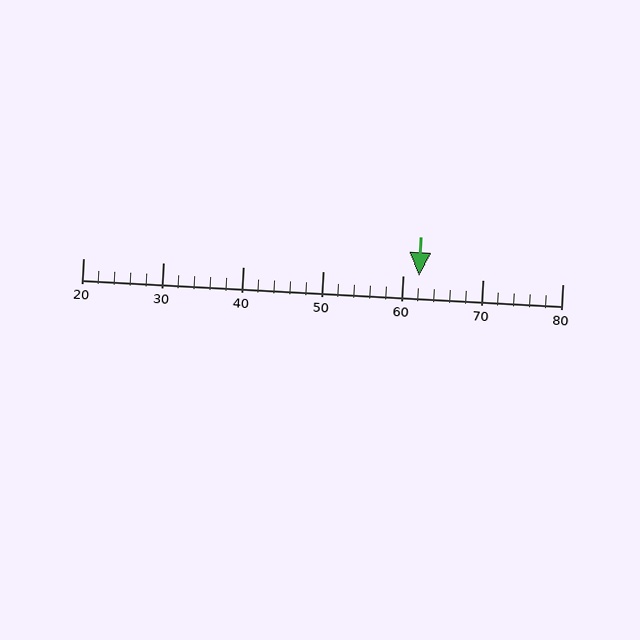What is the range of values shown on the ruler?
The ruler shows values from 20 to 80.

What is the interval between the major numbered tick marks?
The major tick marks are spaced 10 units apart.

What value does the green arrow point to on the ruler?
The green arrow points to approximately 62.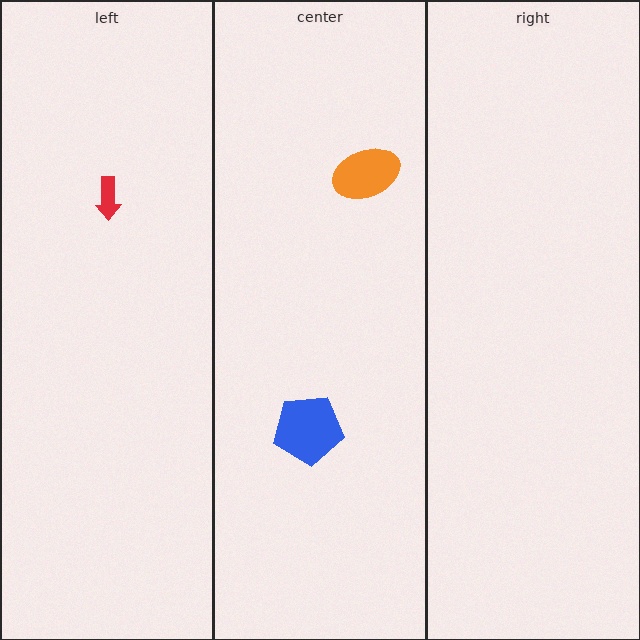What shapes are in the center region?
The orange ellipse, the blue pentagon.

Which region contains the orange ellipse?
The center region.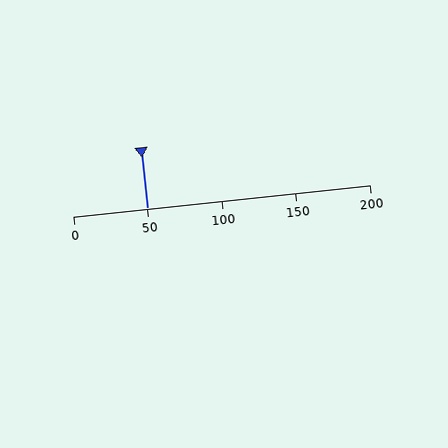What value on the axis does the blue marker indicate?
The marker indicates approximately 50.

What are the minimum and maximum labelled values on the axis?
The axis runs from 0 to 200.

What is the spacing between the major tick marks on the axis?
The major ticks are spaced 50 apart.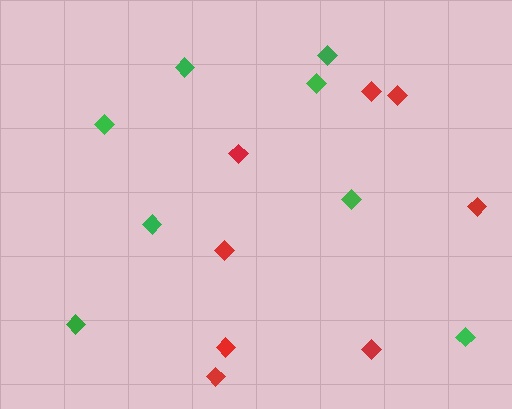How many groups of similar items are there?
There are 2 groups: one group of red diamonds (8) and one group of green diamonds (8).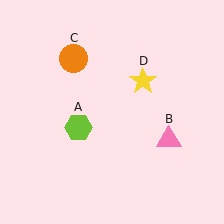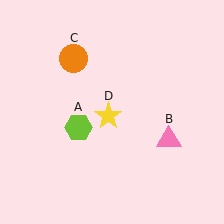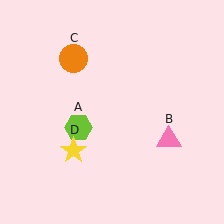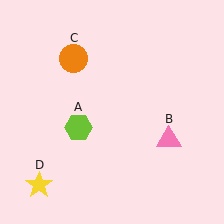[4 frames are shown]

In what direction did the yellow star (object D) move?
The yellow star (object D) moved down and to the left.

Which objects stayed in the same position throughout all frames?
Lime hexagon (object A) and pink triangle (object B) and orange circle (object C) remained stationary.